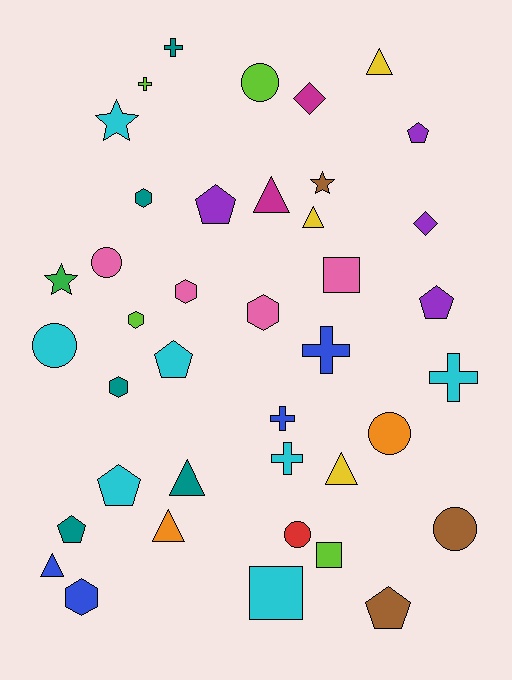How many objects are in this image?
There are 40 objects.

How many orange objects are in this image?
There are 2 orange objects.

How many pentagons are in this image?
There are 7 pentagons.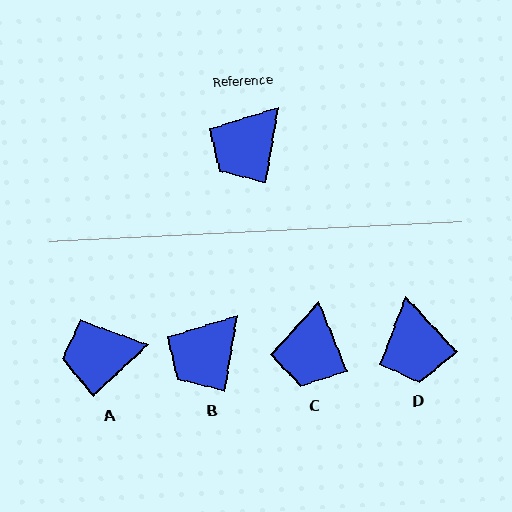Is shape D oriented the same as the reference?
No, it is off by about 52 degrees.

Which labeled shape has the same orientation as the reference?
B.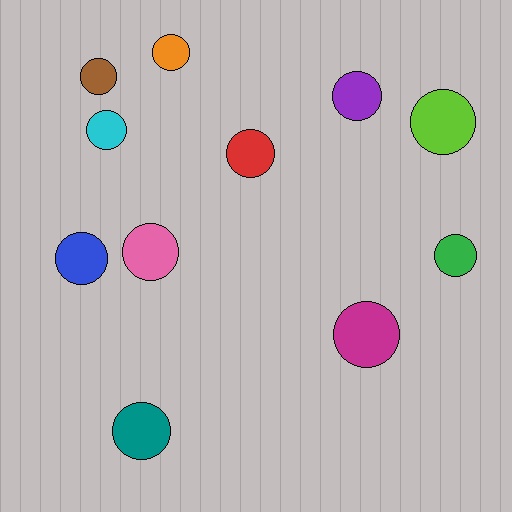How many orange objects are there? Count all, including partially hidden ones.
There is 1 orange object.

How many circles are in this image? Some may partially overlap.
There are 11 circles.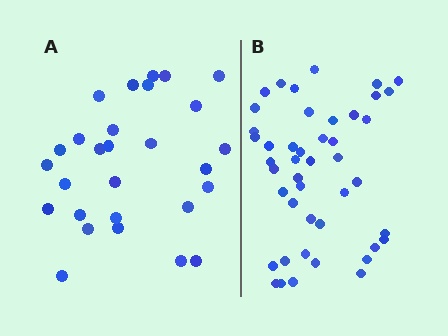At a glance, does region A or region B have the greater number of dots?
Region B (the right region) has more dots.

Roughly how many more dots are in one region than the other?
Region B has approximately 15 more dots than region A.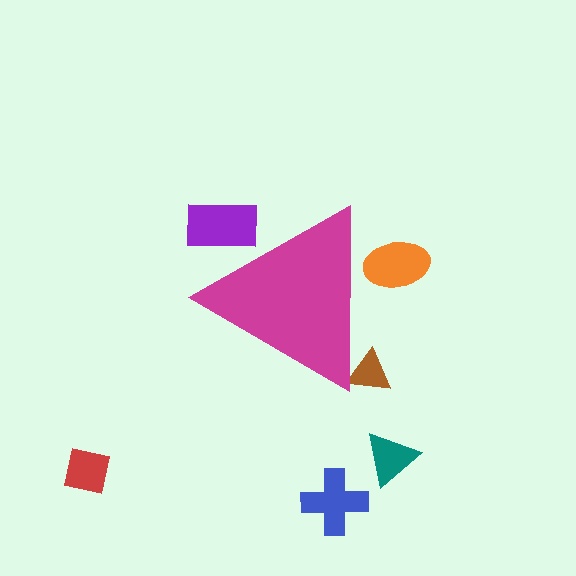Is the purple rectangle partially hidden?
Yes, the purple rectangle is partially hidden behind the magenta triangle.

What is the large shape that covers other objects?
A magenta triangle.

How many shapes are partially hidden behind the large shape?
3 shapes are partially hidden.